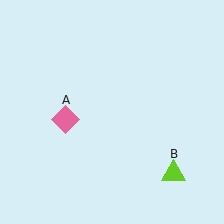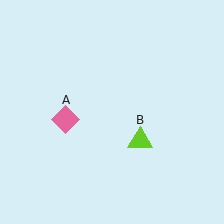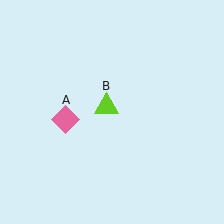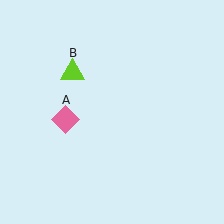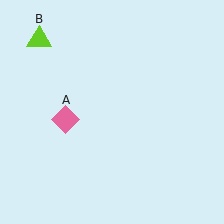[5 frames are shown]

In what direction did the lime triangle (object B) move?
The lime triangle (object B) moved up and to the left.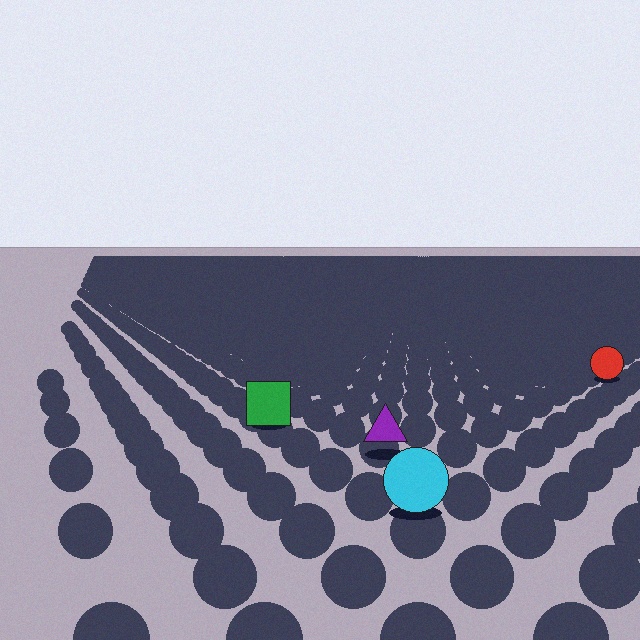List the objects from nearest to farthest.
From nearest to farthest: the cyan circle, the purple triangle, the green square, the red circle.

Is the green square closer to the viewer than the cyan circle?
No. The cyan circle is closer — you can tell from the texture gradient: the ground texture is coarser near it.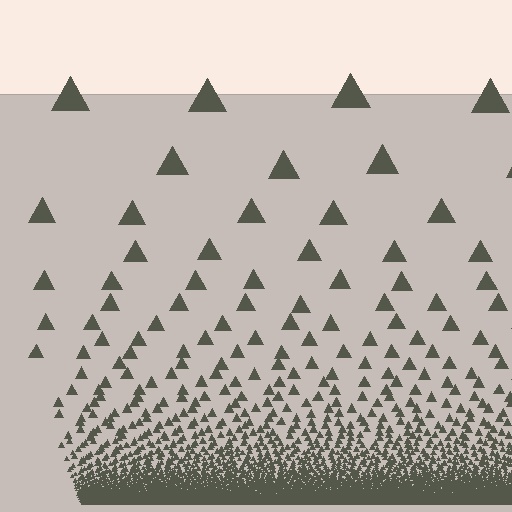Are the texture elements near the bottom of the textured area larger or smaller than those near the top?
Smaller. The gradient is inverted — elements near the bottom are smaller and denser.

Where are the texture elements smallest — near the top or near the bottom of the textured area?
Near the bottom.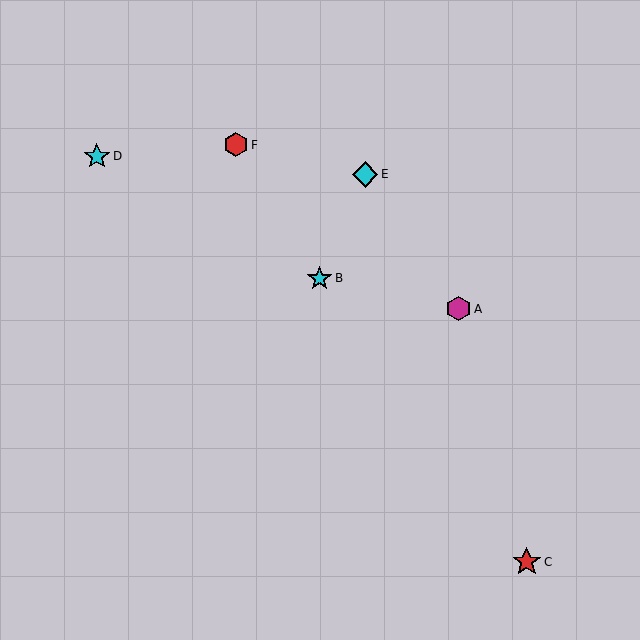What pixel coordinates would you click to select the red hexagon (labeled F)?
Click at (236, 145) to select the red hexagon F.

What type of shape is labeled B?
Shape B is a cyan star.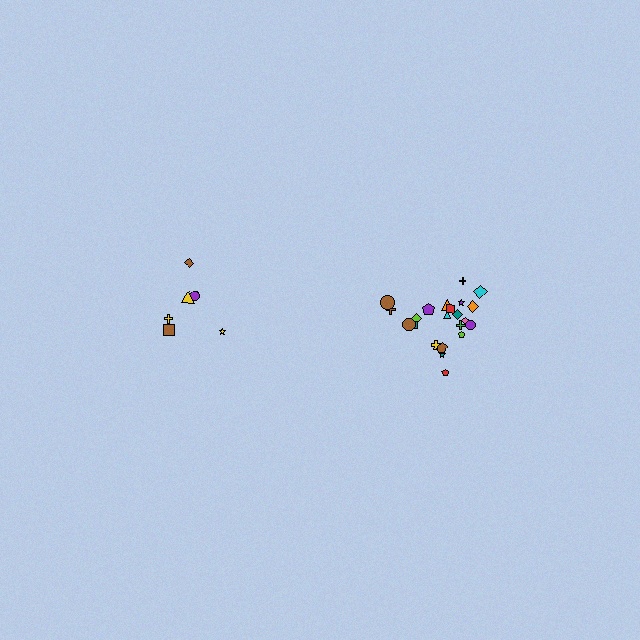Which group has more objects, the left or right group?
The right group.